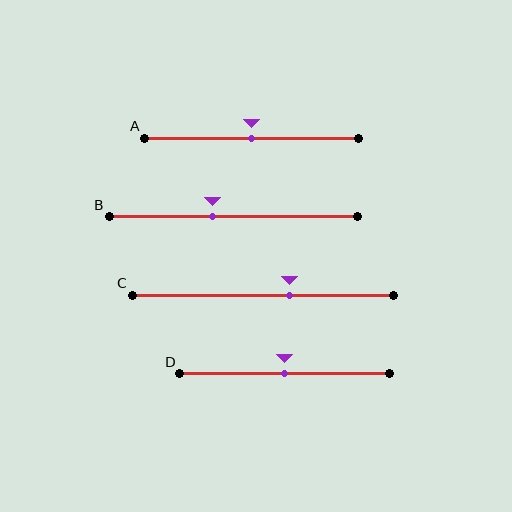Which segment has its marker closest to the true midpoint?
Segment A has its marker closest to the true midpoint.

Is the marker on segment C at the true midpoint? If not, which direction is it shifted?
No, the marker on segment C is shifted to the right by about 10% of the segment length.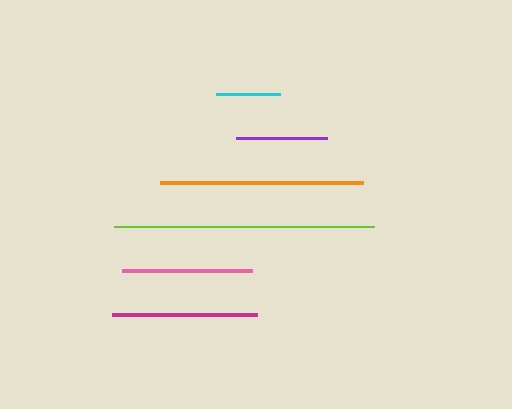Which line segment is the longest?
The lime line is the longest at approximately 260 pixels.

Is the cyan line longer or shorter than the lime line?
The lime line is longer than the cyan line.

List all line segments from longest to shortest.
From longest to shortest: lime, orange, magenta, pink, purple, cyan.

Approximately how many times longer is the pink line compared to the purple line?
The pink line is approximately 1.4 times the length of the purple line.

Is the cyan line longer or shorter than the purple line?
The purple line is longer than the cyan line.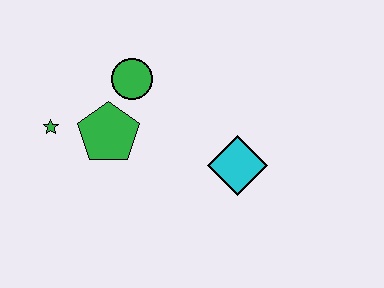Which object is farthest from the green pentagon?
The cyan diamond is farthest from the green pentagon.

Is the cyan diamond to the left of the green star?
No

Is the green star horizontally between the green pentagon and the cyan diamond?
No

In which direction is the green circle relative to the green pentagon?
The green circle is above the green pentagon.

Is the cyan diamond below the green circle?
Yes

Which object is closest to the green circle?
The green pentagon is closest to the green circle.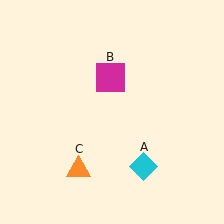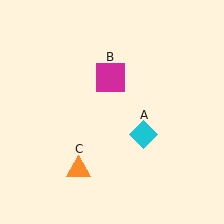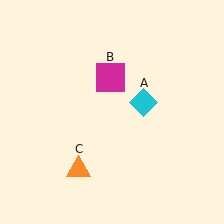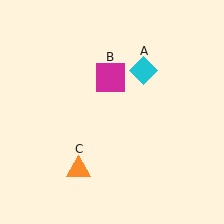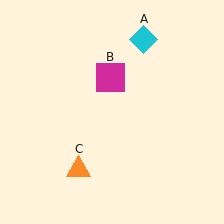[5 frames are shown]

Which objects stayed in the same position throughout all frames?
Magenta square (object B) and orange triangle (object C) remained stationary.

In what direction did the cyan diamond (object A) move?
The cyan diamond (object A) moved up.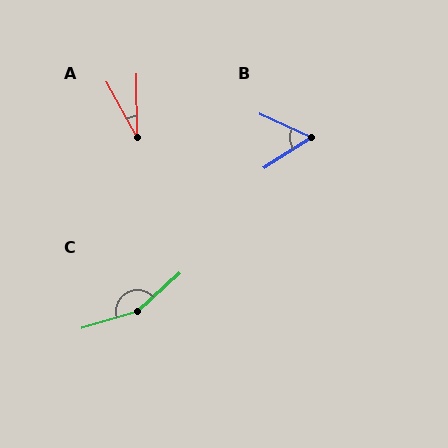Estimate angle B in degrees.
Approximately 58 degrees.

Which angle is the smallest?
A, at approximately 28 degrees.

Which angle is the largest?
C, at approximately 154 degrees.